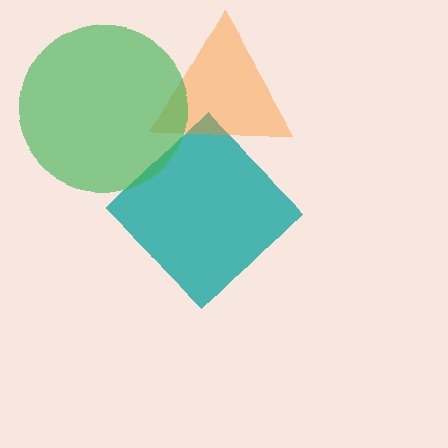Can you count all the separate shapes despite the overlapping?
Yes, there are 3 separate shapes.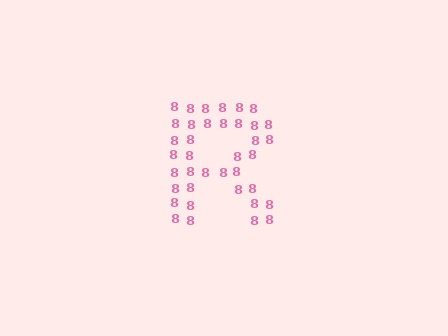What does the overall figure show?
The overall figure shows the letter R.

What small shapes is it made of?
It is made of small digit 8's.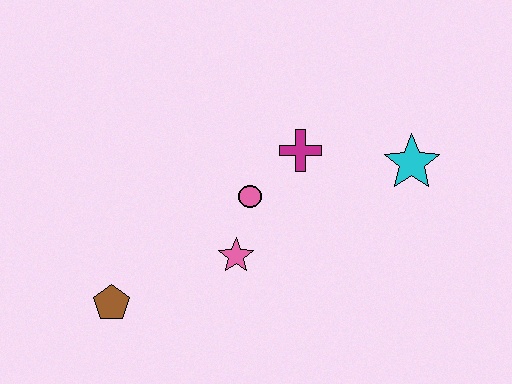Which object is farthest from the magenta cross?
The brown pentagon is farthest from the magenta cross.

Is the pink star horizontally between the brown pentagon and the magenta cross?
Yes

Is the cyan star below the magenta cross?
Yes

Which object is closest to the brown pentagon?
The pink star is closest to the brown pentagon.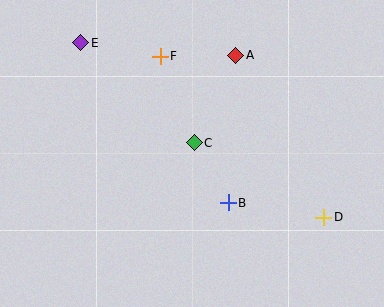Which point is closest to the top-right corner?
Point A is closest to the top-right corner.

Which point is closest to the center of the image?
Point C at (194, 143) is closest to the center.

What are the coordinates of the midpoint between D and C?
The midpoint between D and C is at (259, 180).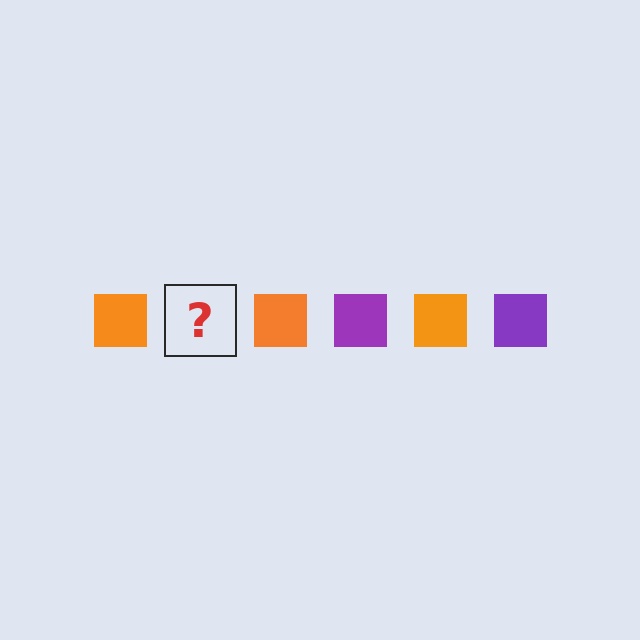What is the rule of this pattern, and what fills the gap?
The rule is that the pattern cycles through orange, purple squares. The gap should be filled with a purple square.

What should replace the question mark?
The question mark should be replaced with a purple square.